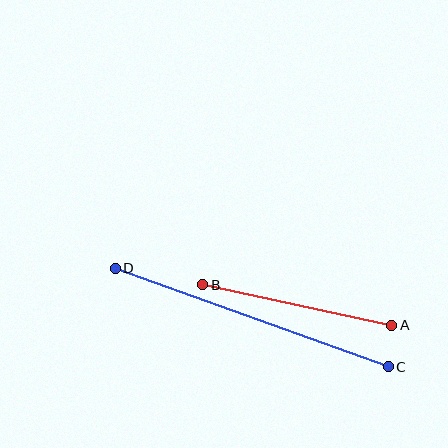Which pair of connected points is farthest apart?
Points C and D are farthest apart.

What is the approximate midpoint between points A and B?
The midpoint is at approximately (297, 305) pixels.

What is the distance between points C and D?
The distance is approximately 290 pixels.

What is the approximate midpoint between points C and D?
The midpoint is at approximately (252, 317) pixels.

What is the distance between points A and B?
The distance is approximately 193 pixels.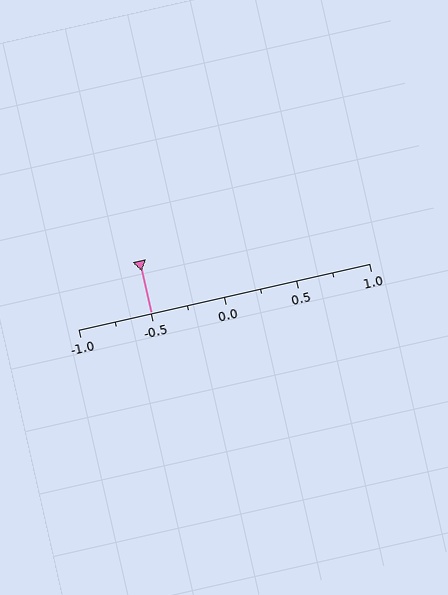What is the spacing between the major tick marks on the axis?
The major ticks are spaced 0.5 apart.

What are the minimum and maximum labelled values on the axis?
The axis runs from -1.0 to 1.0.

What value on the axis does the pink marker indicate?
The marker indicates approximately -0.5.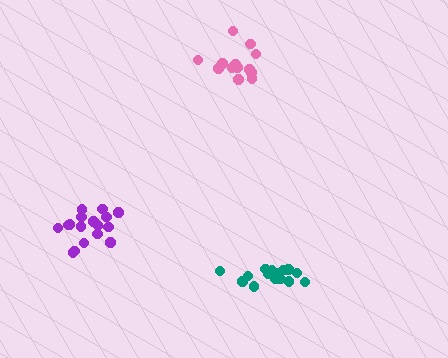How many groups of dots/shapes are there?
There are 3 groups.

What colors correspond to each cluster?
The clusters are colored: teal, purple, pink.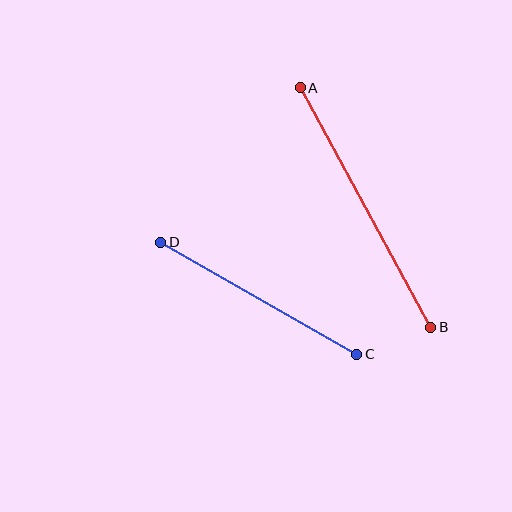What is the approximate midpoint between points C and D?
The midpoint is at approximately (259, 298) pixels.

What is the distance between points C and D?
The distance is approximately 226 pixels.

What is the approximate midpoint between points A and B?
The midpoint is at approximately (366, 207) pixels.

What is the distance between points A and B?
The distance is approximately 273 pixels.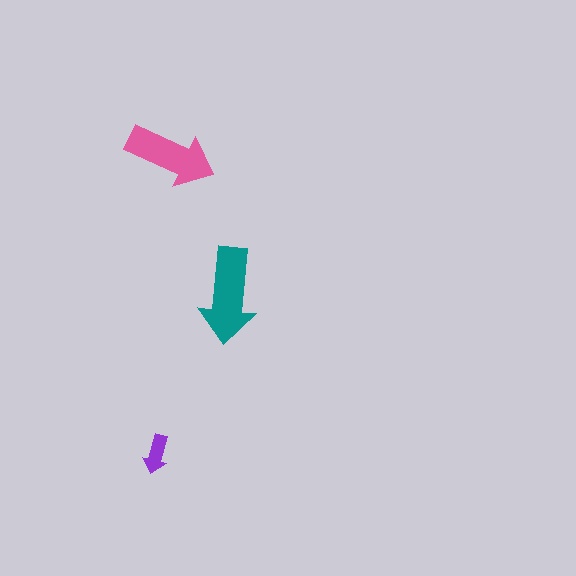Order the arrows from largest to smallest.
the teal one, the pink one, the purple one.